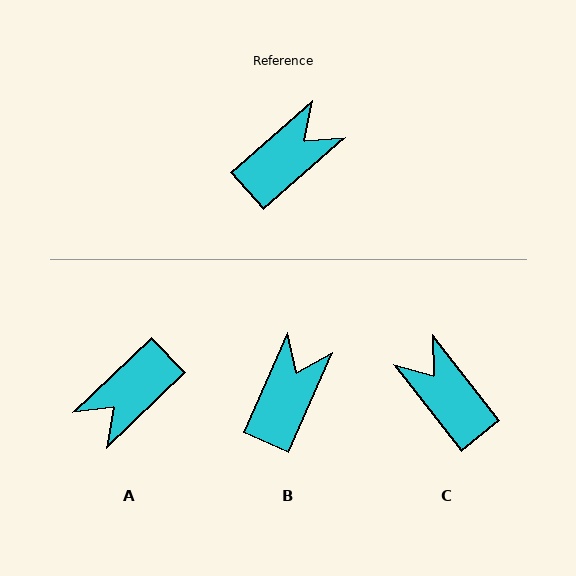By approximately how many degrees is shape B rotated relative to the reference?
Approximately 25 degrees counter-clockwise.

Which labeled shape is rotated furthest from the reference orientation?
A, about 178 degrees away.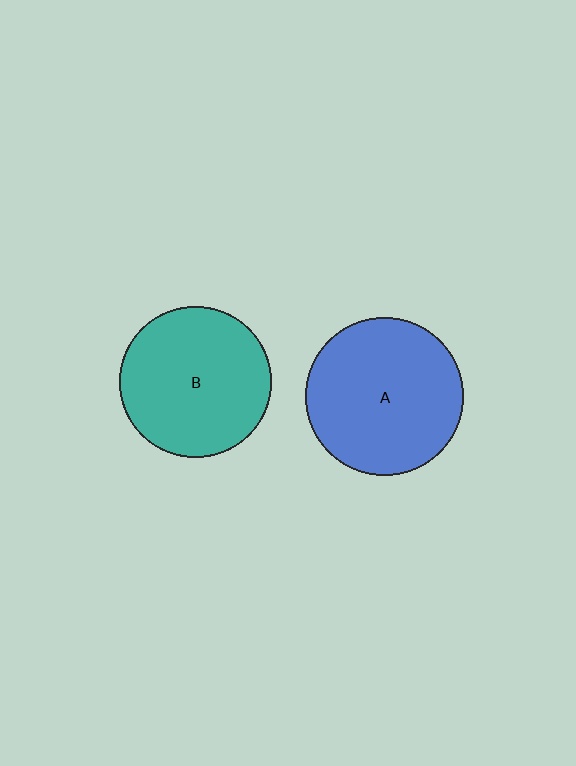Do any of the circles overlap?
No, none of the circles overlap.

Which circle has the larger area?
Circle A (blue).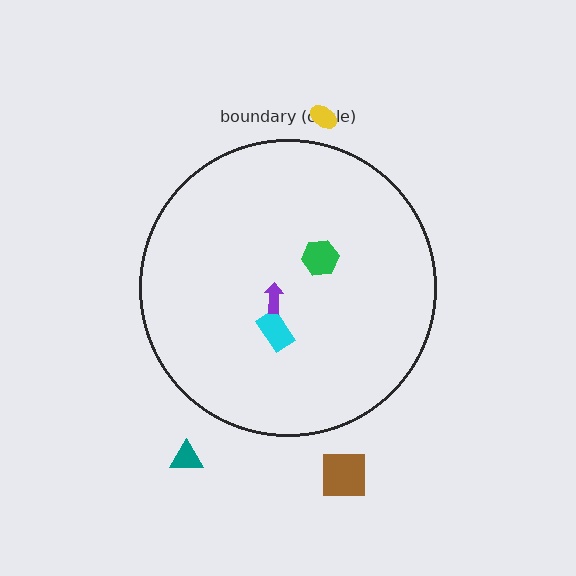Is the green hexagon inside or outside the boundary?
Inside.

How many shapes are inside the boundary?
3 inside, 3 outside.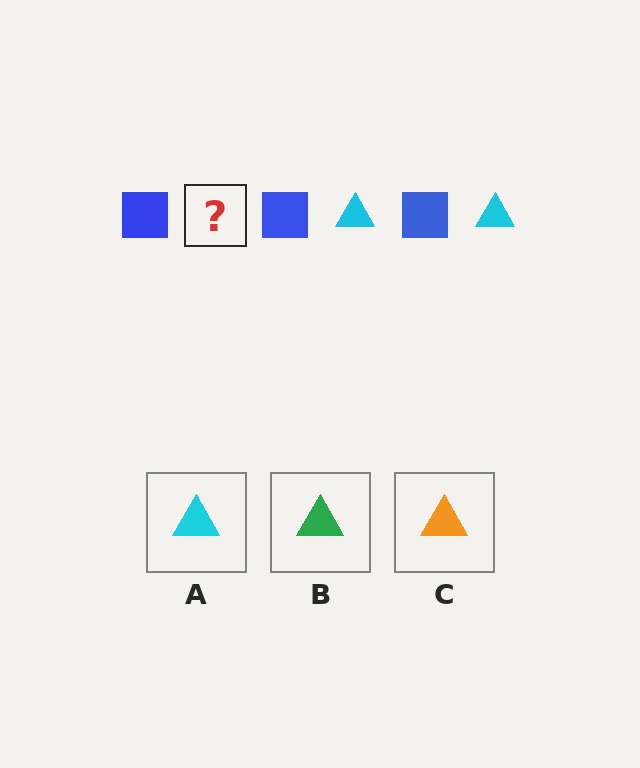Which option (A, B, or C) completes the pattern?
A.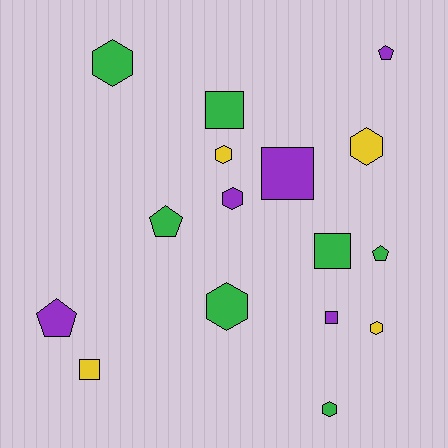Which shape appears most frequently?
Hexagon, with 7 objects.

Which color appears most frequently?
Green, with 7 objects.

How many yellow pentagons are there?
There are no yellow pentagons.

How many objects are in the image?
There are 16 objects.